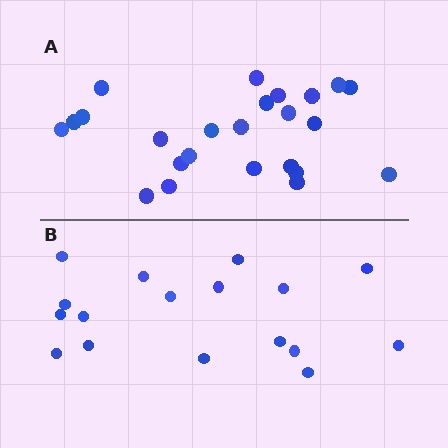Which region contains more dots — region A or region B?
Region A (the top region) has more dots.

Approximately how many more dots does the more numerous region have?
Region A has roughly 8 or so more dots than region B.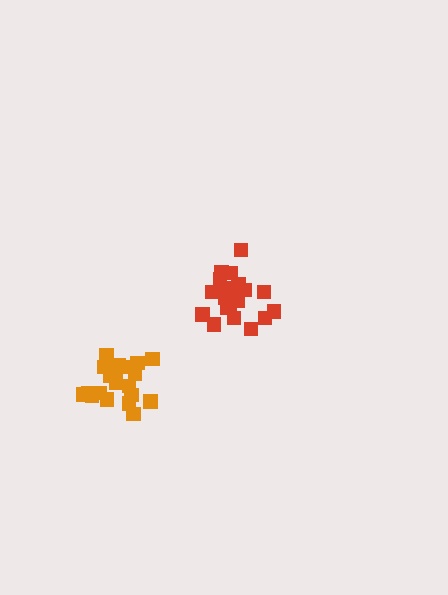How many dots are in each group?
Group 1: 20 dots, Group 2: 21 dots (41 total).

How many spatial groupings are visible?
There are 2 spatial groupings.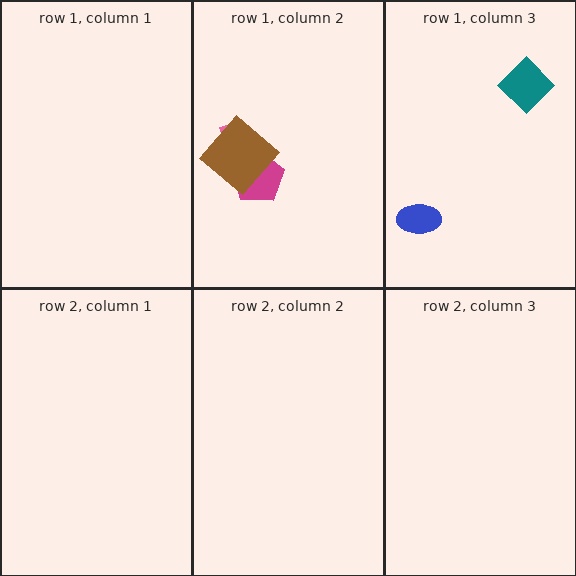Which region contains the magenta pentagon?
The row 1, column 2 region.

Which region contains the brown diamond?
The row 1, column 2 region.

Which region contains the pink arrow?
The row 1, column 2 region.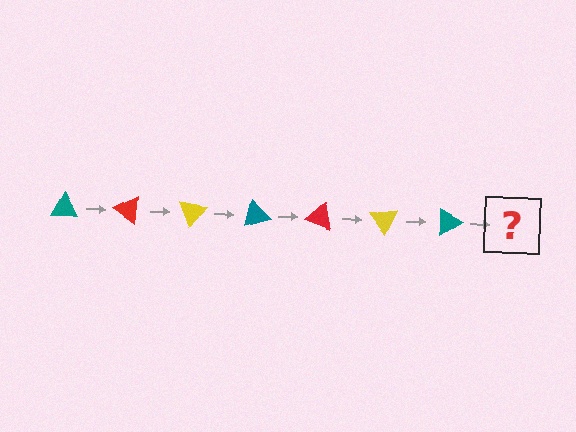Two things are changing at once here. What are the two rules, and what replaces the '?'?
The two rules are that it rotates 35 degrees each step and the color cycles through teal, red, and yellow. The '?' should be a red triangle, rotated 245 degrees from the start.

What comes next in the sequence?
The next element should be a red triangle, rotated 245 degrees from the start.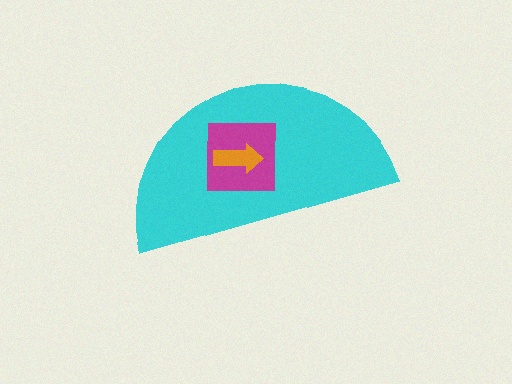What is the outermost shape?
The cyan semicircle.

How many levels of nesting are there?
3.